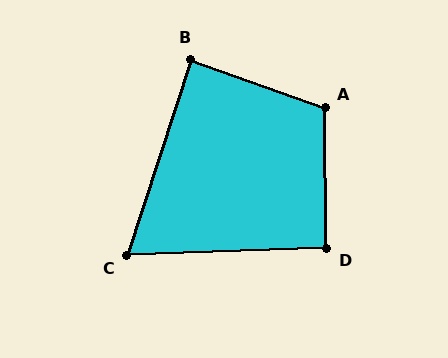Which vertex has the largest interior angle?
A, at approximately 110 degrees.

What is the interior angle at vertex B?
Approximately 88 degrees (approximately right).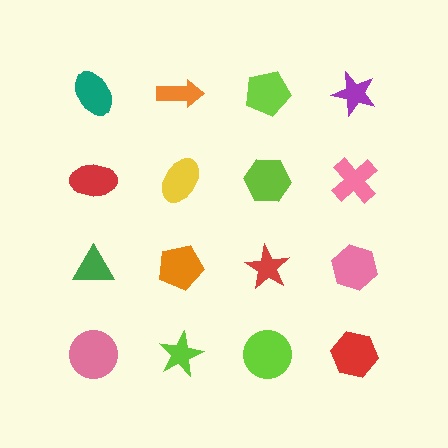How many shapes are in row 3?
4 shapes.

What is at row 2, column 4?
A pink cross.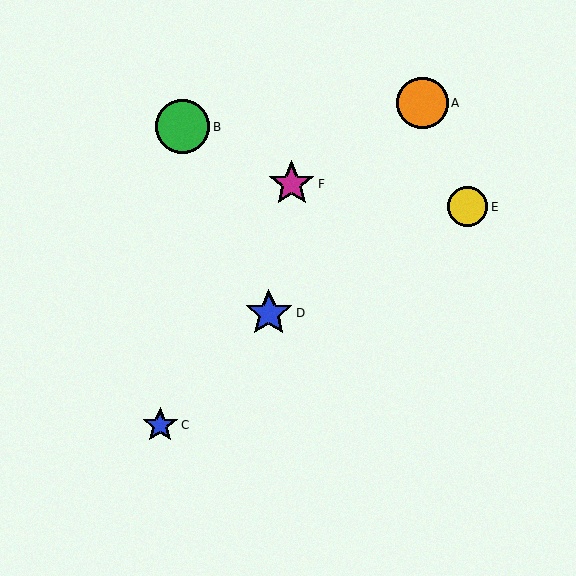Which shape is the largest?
The green circle (labeled B) is the largest.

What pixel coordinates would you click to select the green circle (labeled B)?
Click at (183, 127) to select the green circle B.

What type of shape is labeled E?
Shape E is a yellow circle.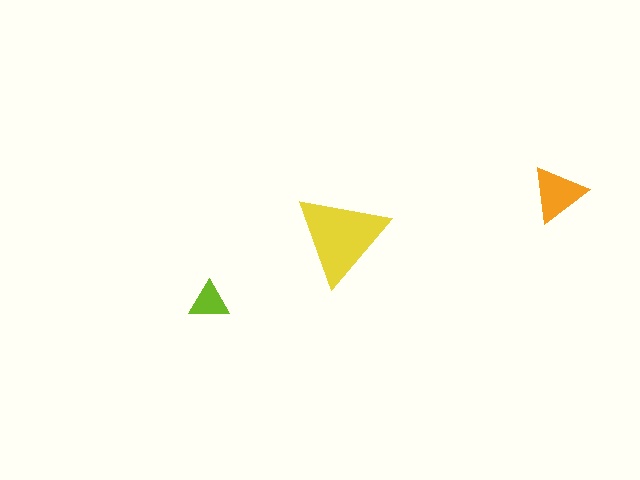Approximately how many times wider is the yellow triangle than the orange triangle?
About 1.5 times wider.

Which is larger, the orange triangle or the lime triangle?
The orange one.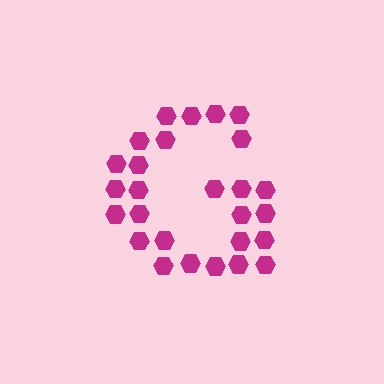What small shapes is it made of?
It is made of small hexagons.